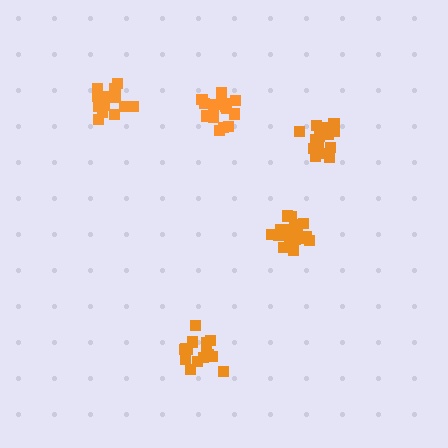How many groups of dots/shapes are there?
There are 5 groups.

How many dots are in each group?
Group 1: 17 dots, Group 2: 18 dots, Group 3: 20 dots, Group 4: 18 dots, Group 5: 17 dots (90 total).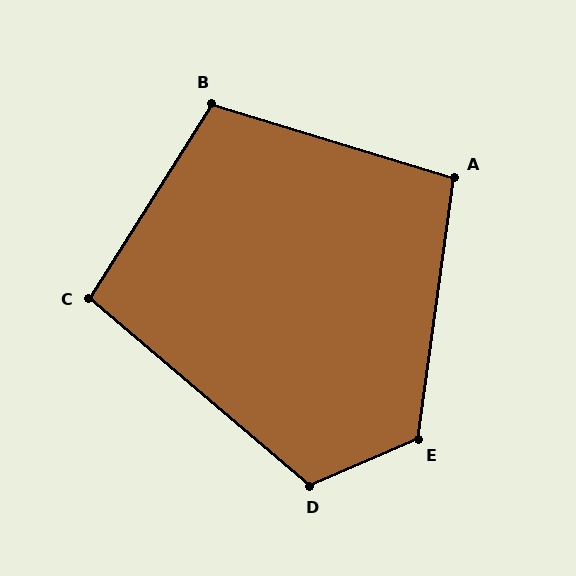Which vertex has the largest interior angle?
E, at approximately 121 degrees.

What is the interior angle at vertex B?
Approximately 105 degrees (obtuse).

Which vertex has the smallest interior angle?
C, at approximately 98 degrees.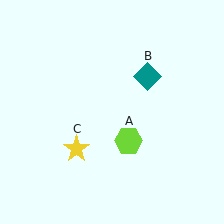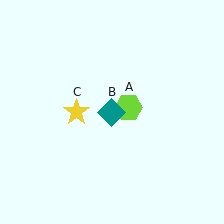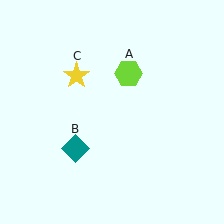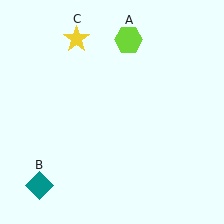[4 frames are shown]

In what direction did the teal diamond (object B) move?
The teal diamond (object B) moved down and to the left.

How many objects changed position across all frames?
3 objects changed position: lime hexagon (object A), teal diamond (object B), yellow star (object C).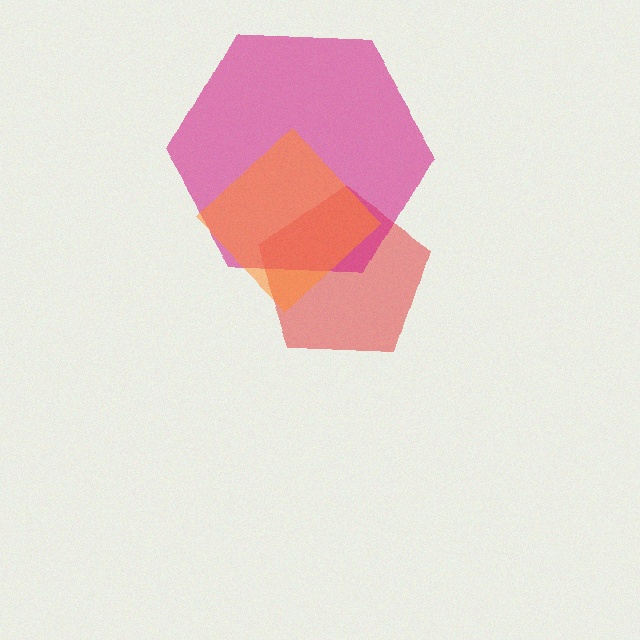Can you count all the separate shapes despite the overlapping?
Yes, there are 3 separate shapes.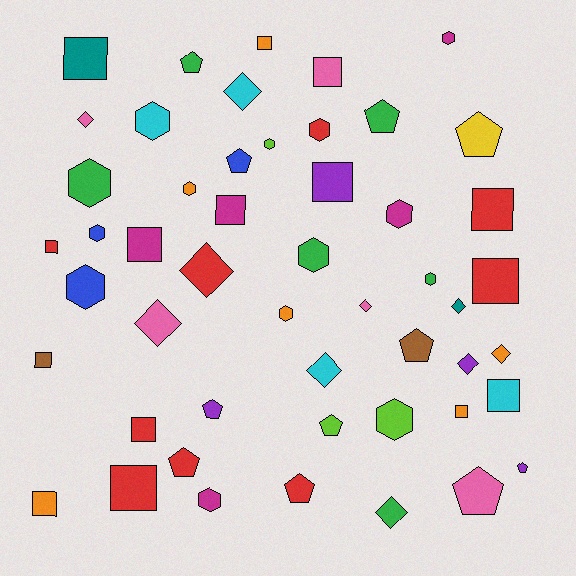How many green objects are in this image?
There are 6 green objects.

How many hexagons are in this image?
There are 14 hexagons.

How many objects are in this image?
There are 50 objects.